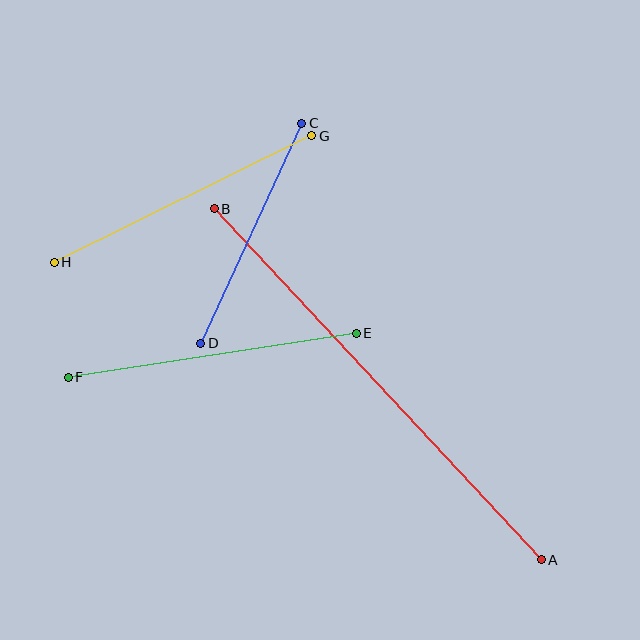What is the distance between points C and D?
The distance is approximately 242 pixels.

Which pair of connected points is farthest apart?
Points A and B are farthest apart.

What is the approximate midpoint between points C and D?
The midpoint is at approximately (251, 233) pixels.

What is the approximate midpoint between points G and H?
The midpoint is at approximately (183, 199) pixels.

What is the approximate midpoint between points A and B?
The midpoint is at approximately (378, 384) pixels.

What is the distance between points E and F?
The distance is approximately 291 pixels.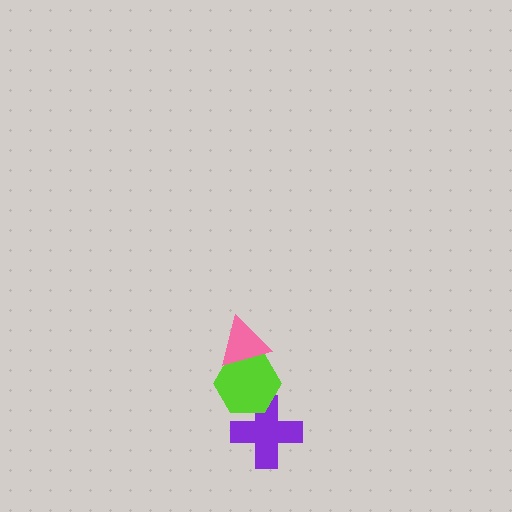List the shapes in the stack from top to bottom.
From top to bottom: the pink triangle, the lime hexagon, the purple cross.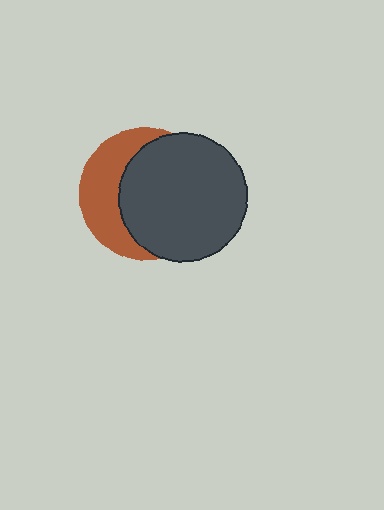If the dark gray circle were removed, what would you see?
You would see the complete brown circle.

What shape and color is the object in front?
The object in front is a dark gray circle.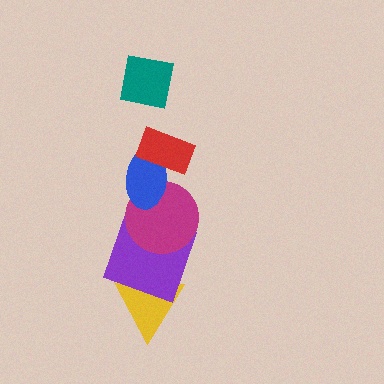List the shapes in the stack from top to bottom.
From top to bottom: the teal square, the red rectangle, the blue ellipse, the magenta circle, the purple square, the yellow triangle.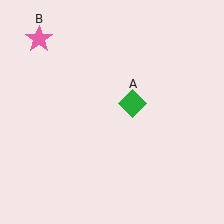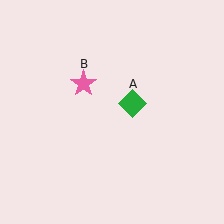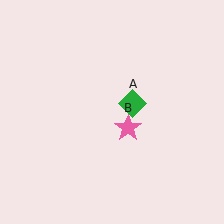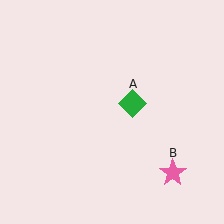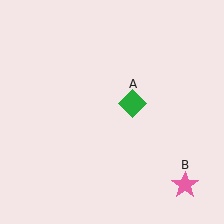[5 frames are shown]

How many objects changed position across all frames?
1 object changed position: pink star (object B).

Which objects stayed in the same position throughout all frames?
Green diamond (object A) remained stationary.